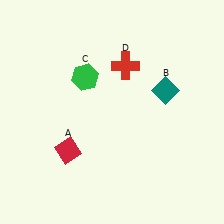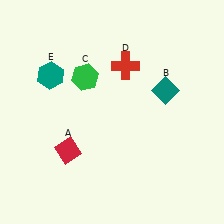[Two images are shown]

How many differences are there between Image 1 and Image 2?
There is 1 difference between the two images.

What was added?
A teal hexagon (E) was added in Image 2.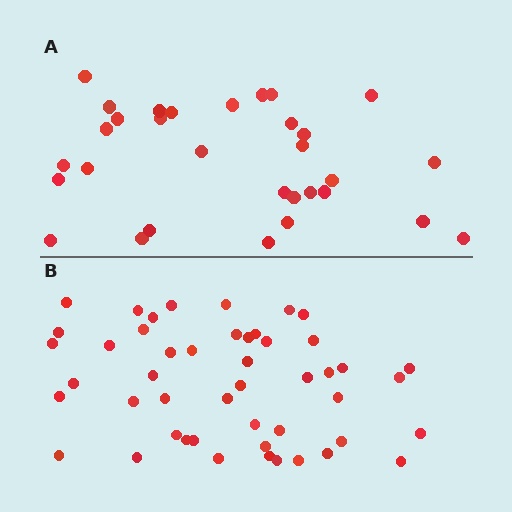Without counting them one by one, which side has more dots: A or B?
Region B (the bottom region) has more dots.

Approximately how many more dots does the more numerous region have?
Region B has approximately 15 more dots than region A.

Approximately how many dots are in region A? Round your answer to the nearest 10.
About 30 dots. (The exact count is 31, which rounds to 30.)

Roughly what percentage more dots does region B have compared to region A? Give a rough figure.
About 55% more.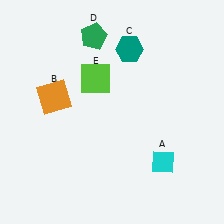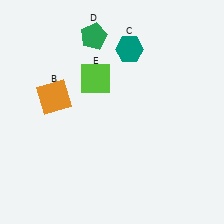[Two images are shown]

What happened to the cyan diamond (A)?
The cyan diamond (A) was removed in Image 2. It was in the bottom-right area of Image 1.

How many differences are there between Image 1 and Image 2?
There is 1 difference between the two images.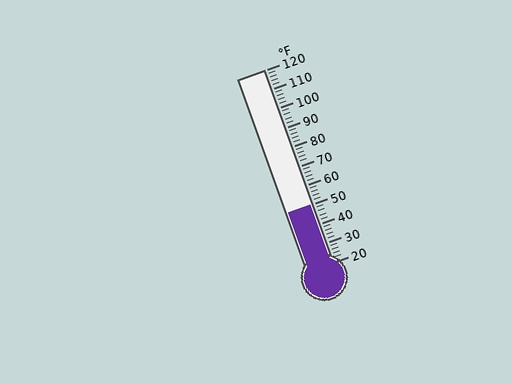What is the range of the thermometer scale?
The thermometer scale ranges from 20°F to 120°F.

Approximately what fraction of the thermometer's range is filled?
The thermometer is filled to approximately 30% of its range.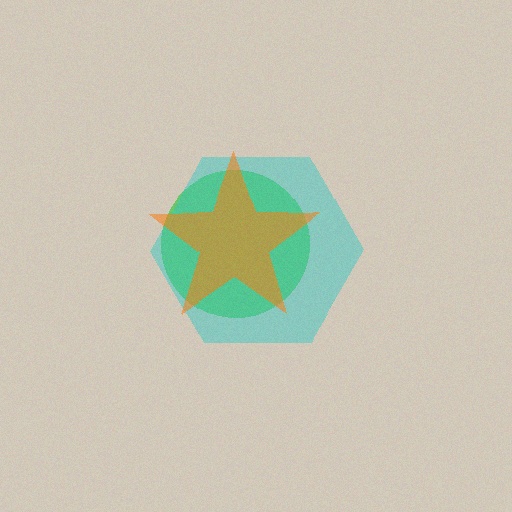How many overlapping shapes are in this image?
There are 3 overlapping shapes in the image.